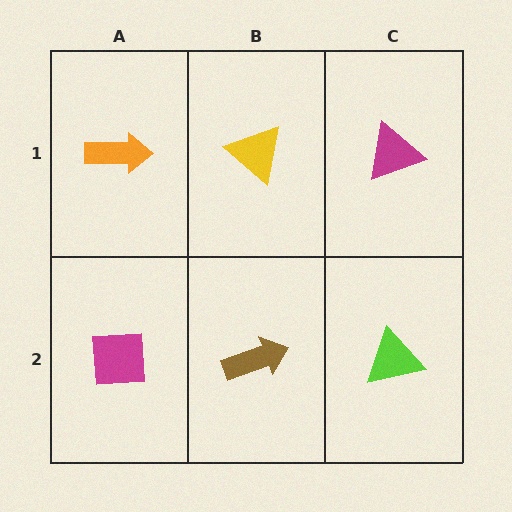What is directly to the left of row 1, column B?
An orange arrow.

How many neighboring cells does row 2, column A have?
2.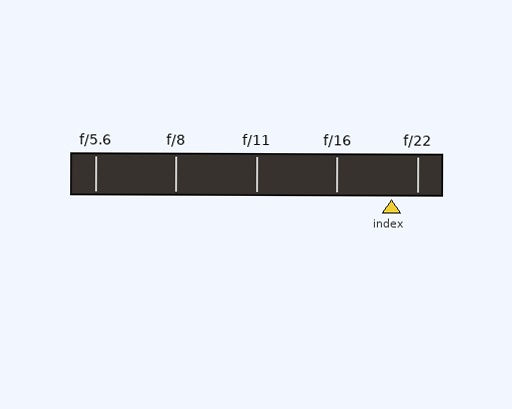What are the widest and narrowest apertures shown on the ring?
The widest aperture shown is f/5.6 and the narrowest is f/22.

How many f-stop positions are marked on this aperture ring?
There are 5 f-stop positions marked.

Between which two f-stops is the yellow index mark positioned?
The index mark is between f/16 and f/22.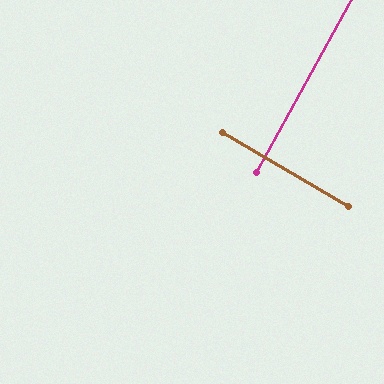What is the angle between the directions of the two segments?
Approximately 88 degrees.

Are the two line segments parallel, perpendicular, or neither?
Perpendicular — they meet at approximately 88°.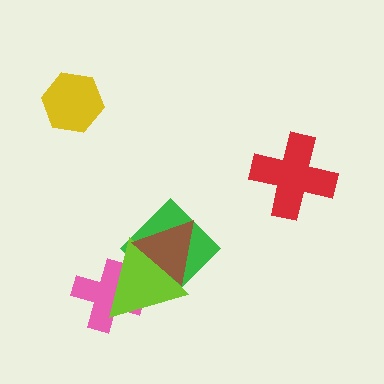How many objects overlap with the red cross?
0 objects overlap with the red cross.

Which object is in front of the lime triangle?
The brown triangle is in front of the lime triangle.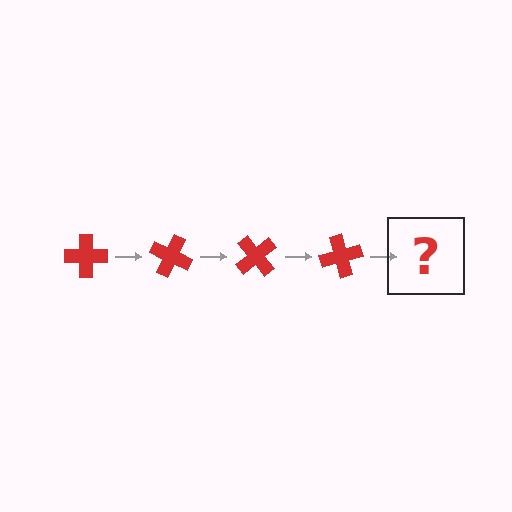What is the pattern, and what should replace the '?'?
The pattern is that the cross rotates 25 degrees each step. The '?' should be a red cross rotated 100 degrees.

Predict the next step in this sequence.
The next step is a red cross rotated 100 degrees.